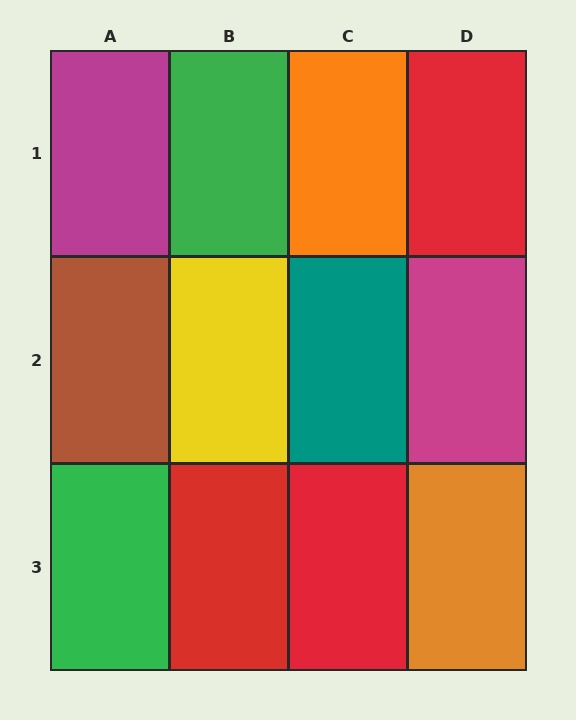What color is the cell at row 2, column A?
Brown.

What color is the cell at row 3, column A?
Green.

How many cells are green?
2 cells are green.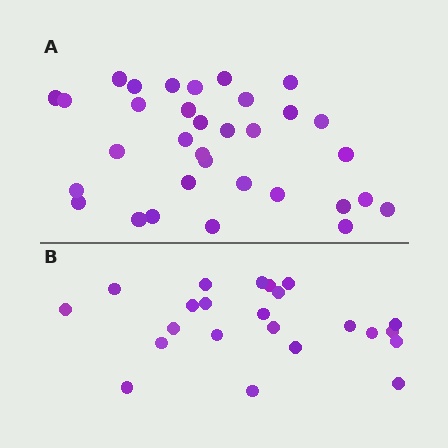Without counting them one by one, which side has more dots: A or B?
Region A (the top region) has more dots.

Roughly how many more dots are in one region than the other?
Region A has roughly 10 or so more dots than region B.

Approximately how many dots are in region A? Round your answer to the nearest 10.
About 30 dots. (The exact count is 33, which rounds to 30.)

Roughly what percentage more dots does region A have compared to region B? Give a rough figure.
About 45% more.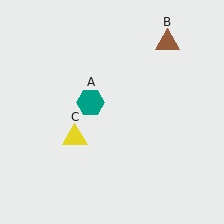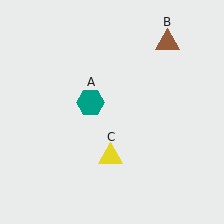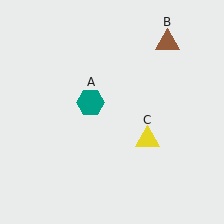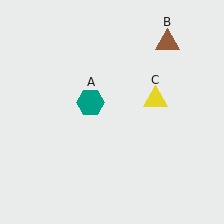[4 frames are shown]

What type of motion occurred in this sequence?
The yellow triangle (object C) rotated counterclockwise around the center of the scene.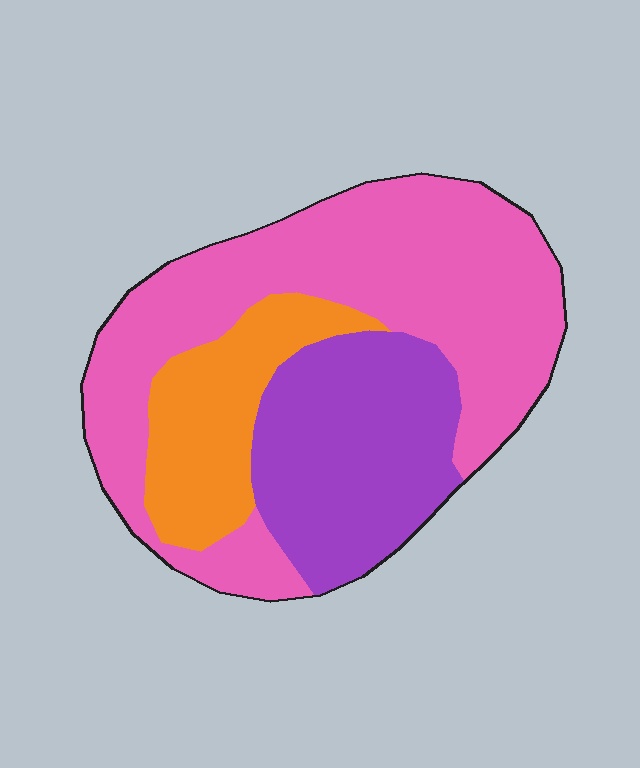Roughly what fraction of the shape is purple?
Purple takes up about one quarter (1/4) of the shape.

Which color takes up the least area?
Orange, at roughly 20%.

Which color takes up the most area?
Pink, at roughly 55%.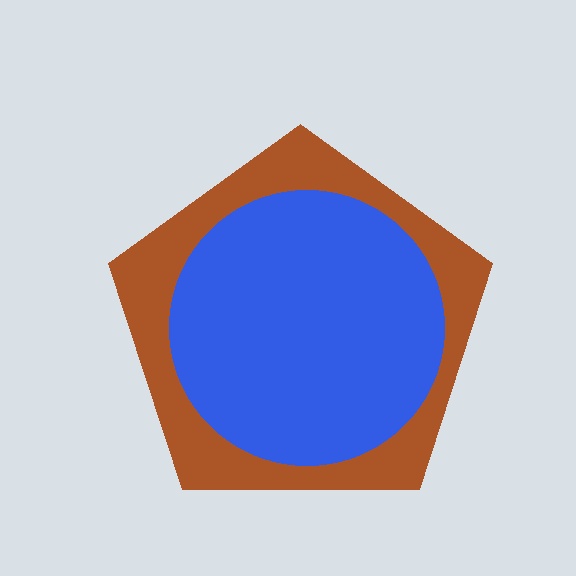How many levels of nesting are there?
2.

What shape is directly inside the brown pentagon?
The blue circle.